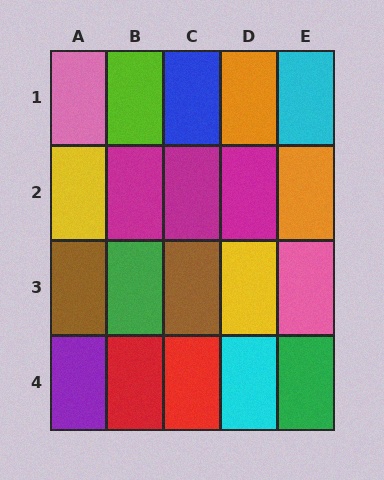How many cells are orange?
2 cells are orange.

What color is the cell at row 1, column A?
Pink.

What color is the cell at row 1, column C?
Blue.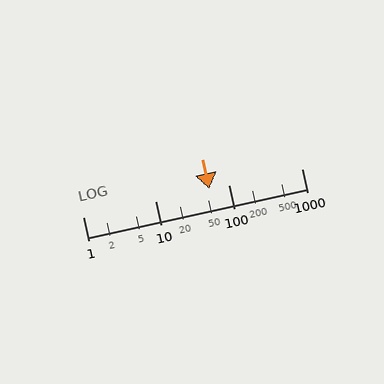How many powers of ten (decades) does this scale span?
The scale spans 3 decades, from 1 to 1000.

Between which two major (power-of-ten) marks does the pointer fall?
The pointer is between 10 and 100.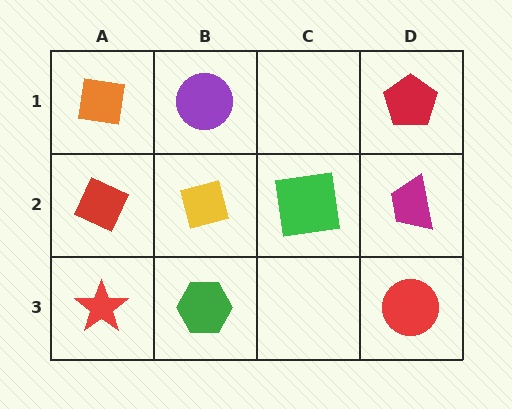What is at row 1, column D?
A red pentagon.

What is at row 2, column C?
A green square.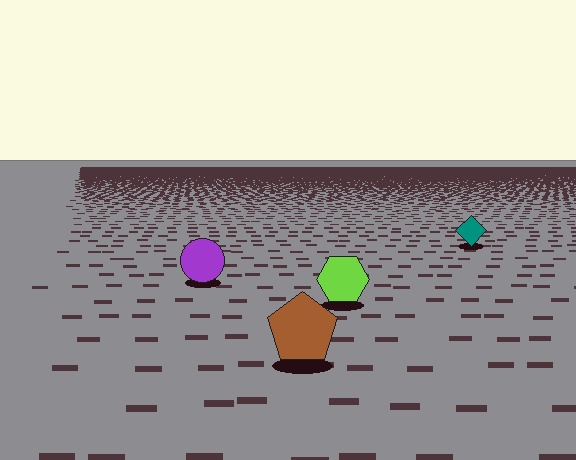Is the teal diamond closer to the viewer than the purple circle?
No. The purple circle is closer — you can tell from the texture gradient: the ground texture is coarser near it.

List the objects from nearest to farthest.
From nearest to farthest: the brown pentagon, the lime hexagon, the purple circle, the teal diamond.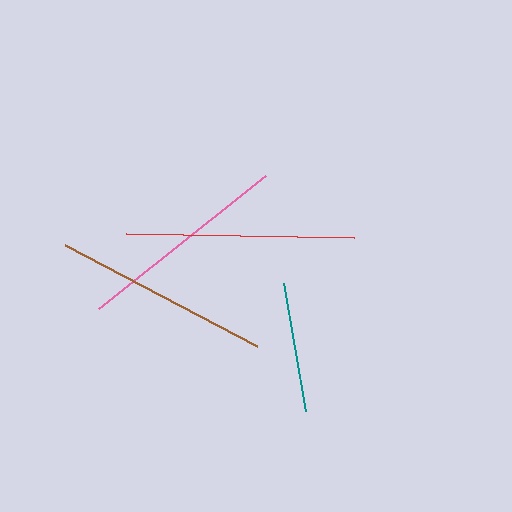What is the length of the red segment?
The red segment is approximately 229 pixels long.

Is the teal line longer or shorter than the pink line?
The pink line is longer than the teal line.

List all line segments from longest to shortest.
From longest to shortest: red, brown, pink, teal.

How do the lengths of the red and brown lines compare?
The red and brown lines are approximately the same length.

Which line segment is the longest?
The red line is the longest at approximately 229 pixels.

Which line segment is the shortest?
The teal line is the shortest at approximately 130 pixels.